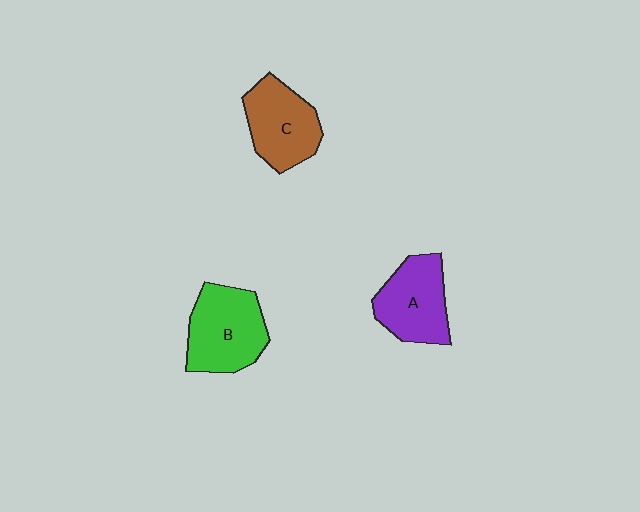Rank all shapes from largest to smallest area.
From largest to smallest: B (green), A (purple), C (brown).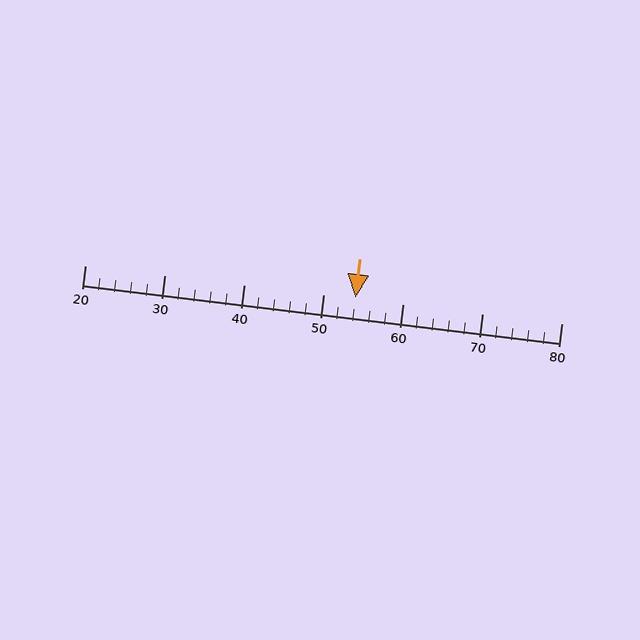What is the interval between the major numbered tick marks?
The major tick marks are spaced 10 units apart.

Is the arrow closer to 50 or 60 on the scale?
The arrow is closer to 50.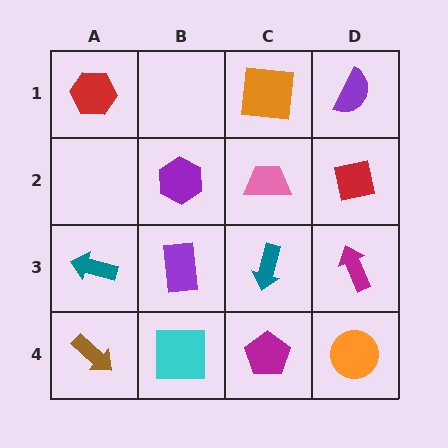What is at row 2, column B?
A purple hexagon.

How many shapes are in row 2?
3 shapes.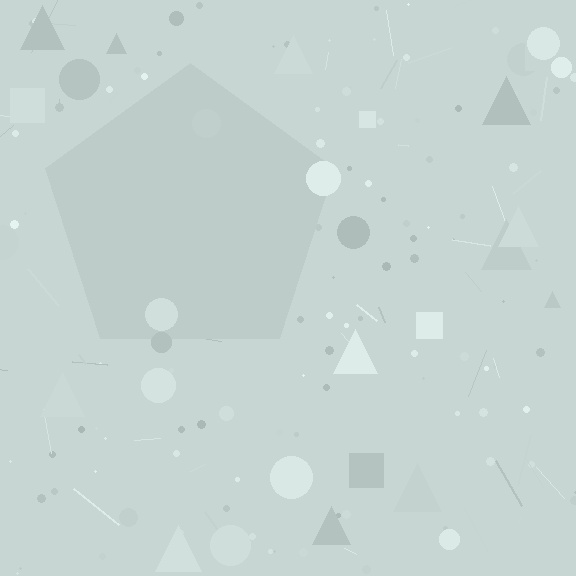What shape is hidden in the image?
A pentagon is hidden in the image.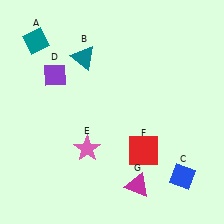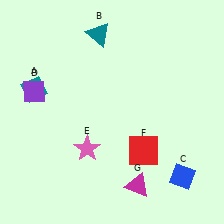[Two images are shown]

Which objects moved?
The objects that moved are: the teal diamond (A), the teal triangle (B), the purple diamond (D).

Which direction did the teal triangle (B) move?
The teal triangle (B) moved up.